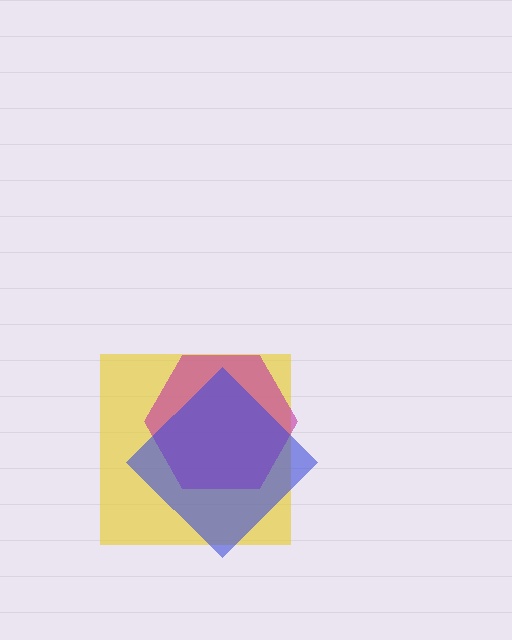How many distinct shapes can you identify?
There are 3 distinct shapes: a yellow square, a magenta hexagon, a blue diamond.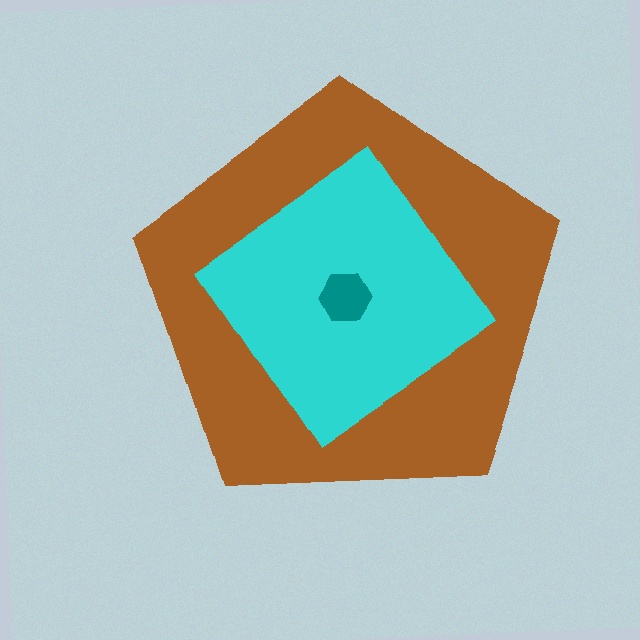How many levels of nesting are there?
3.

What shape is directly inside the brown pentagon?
The cyan diamond.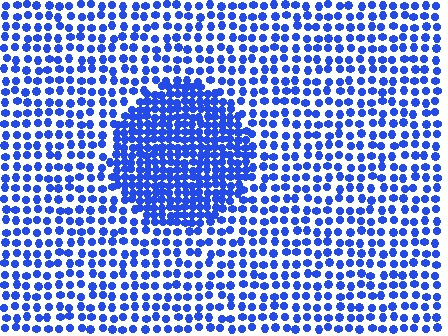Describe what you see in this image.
The image contains small blue elements arranged at two different densities. A circle-shaped region is visible where the elements are more densely packed than the surrounding area.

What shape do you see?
I see a circle.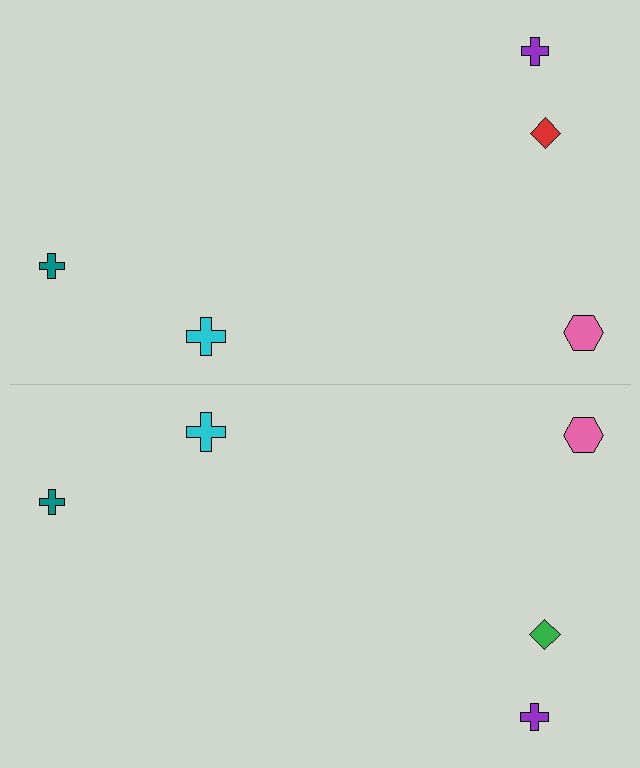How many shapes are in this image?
There are 10 shapes in this image.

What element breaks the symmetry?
The green diamond on the bottom side breaks the symmetry — its mirror counterpart is red.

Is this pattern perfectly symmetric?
No, the pattern is not perfectly symmetric. The green diamond on the bottom side breaks the symmetry — its mirror counterpart is red.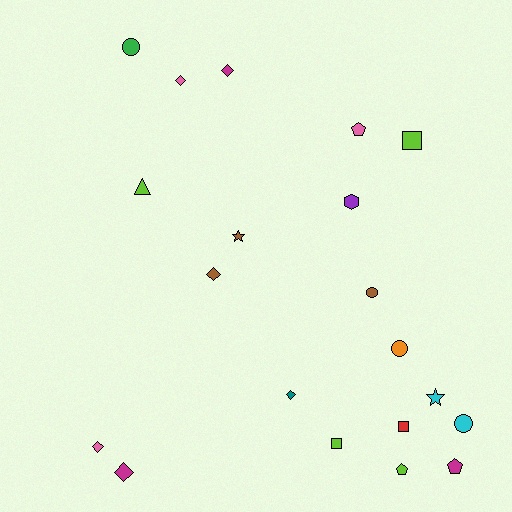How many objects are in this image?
There are 20 objects.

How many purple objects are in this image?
There is 1 purple object.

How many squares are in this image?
There are 3 squares.